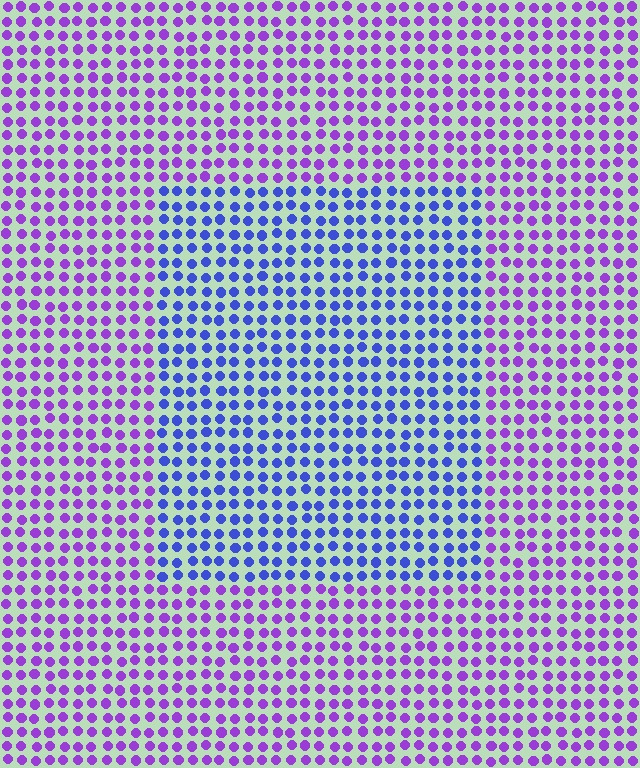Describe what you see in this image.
The image is filled with small purple elements in a uniform arrangement. A rectangle-shaped region is visible where the elements are tinted to a slightly different hue, forming a subtle color boundary.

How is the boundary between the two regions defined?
The boundary is defined purely by a slight shift in hue (about 44 degrees). Spacing, size, and orientation are identical on both sides.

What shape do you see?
I see a rectangle.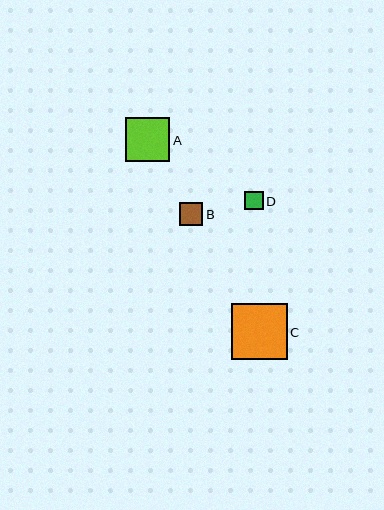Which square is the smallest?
Square D is the smallest with a size of approximately 19 pixels.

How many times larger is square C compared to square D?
Square C is approximately 3.0 times the size of square D.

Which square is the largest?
Square C is the largest with a size of approximately 56 pixels.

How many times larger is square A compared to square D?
Square A is approximately 2.4 times the size of square D.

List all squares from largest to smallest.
From largest to smallest: C, A, B, D.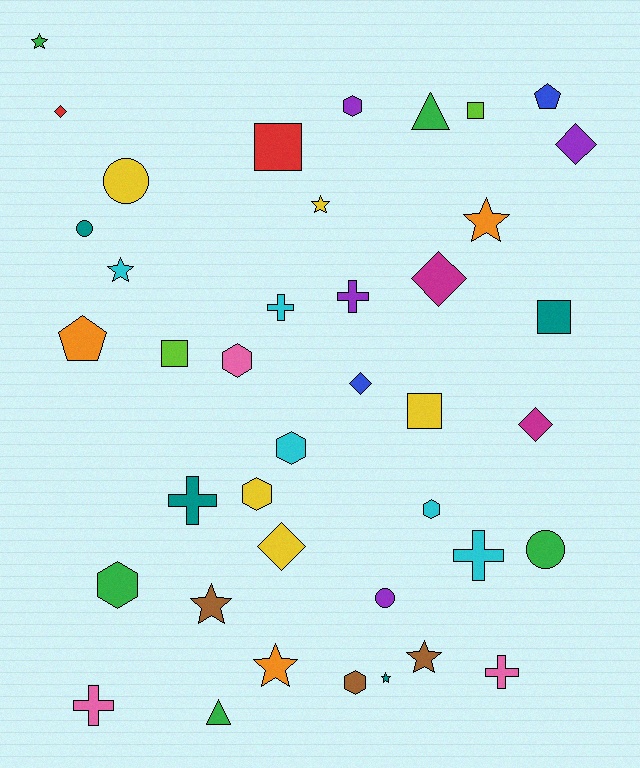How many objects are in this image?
There are 40 objects.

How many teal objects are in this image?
There are 4 teal objects.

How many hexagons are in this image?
There are 7 hexagons.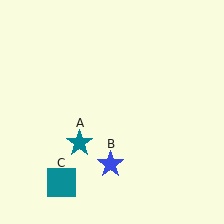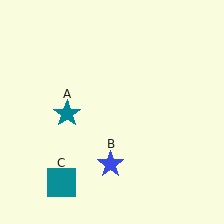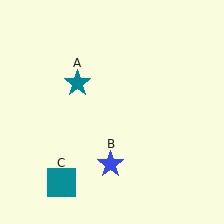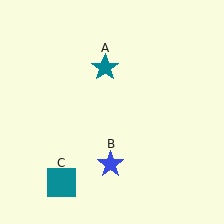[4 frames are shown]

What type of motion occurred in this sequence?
The teal star (object A) rotated clockwise around the center of the scene.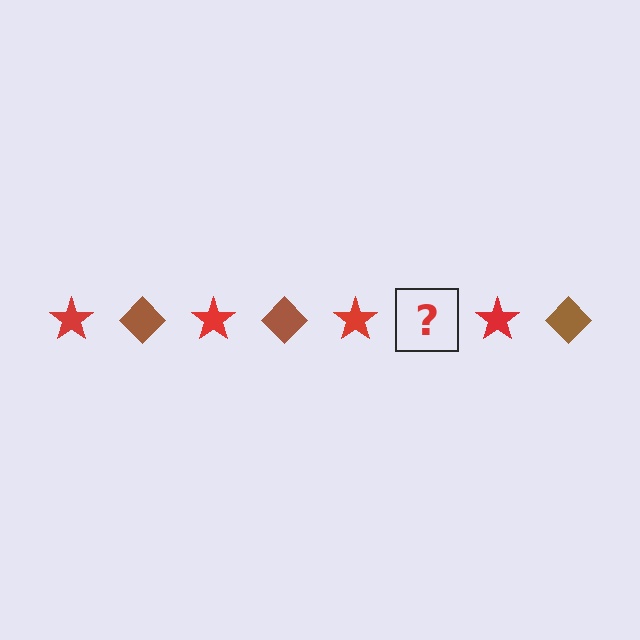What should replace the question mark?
The question mark should be replaced with a brown diamond.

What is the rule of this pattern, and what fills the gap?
The rule is that the pattern alternates between red star and brown diamond. The gap should be filled with a brown diamond.